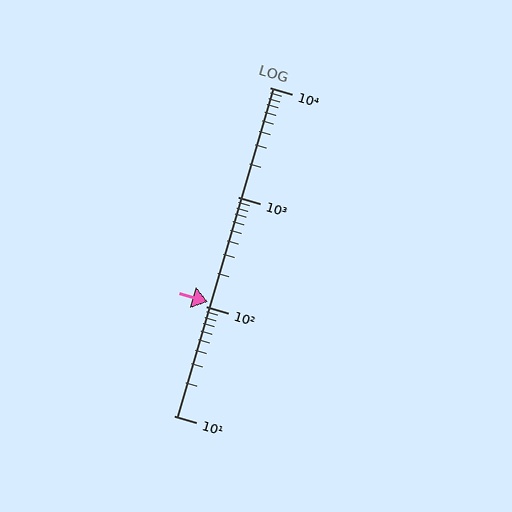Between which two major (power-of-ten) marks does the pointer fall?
The pointer is between 100 and 1000.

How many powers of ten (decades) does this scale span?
The scale spans 3 decades, from 10 to 10000.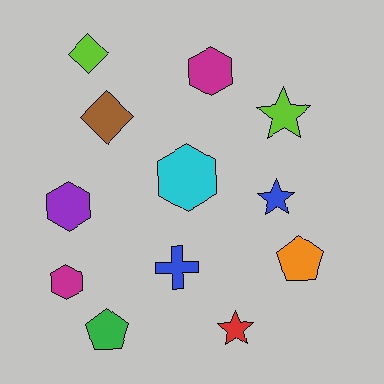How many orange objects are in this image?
There is 1 orange object.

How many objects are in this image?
There are 12 objects.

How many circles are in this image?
There are no circles.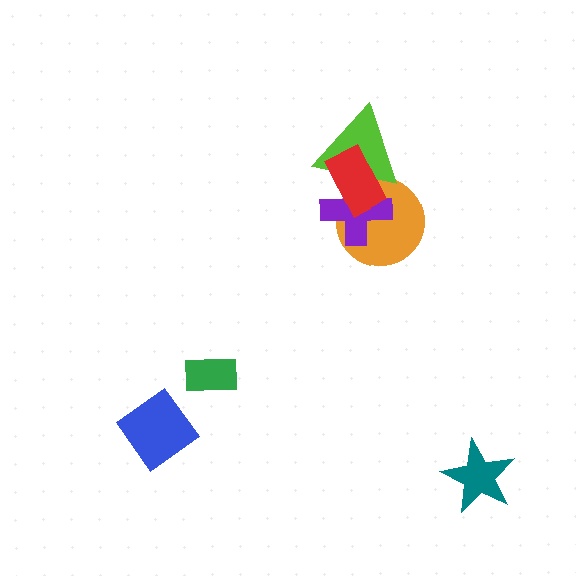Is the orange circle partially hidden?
Yes, it is partially covered by another shape.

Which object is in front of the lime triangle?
The red rectangle is in front of the lime triangle.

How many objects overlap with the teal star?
0 objects overlap with the teal star.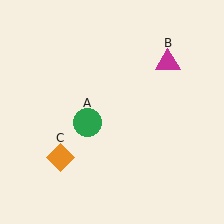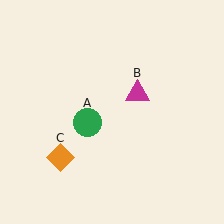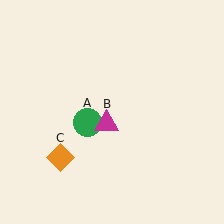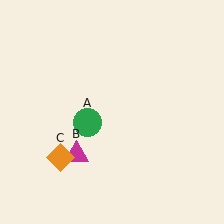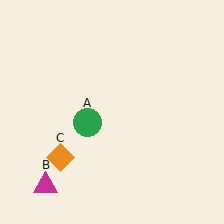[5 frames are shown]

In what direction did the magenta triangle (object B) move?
The magenta triangle (object B) moved down and to the left.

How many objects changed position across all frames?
1 object changed position: magenta triangle (object B).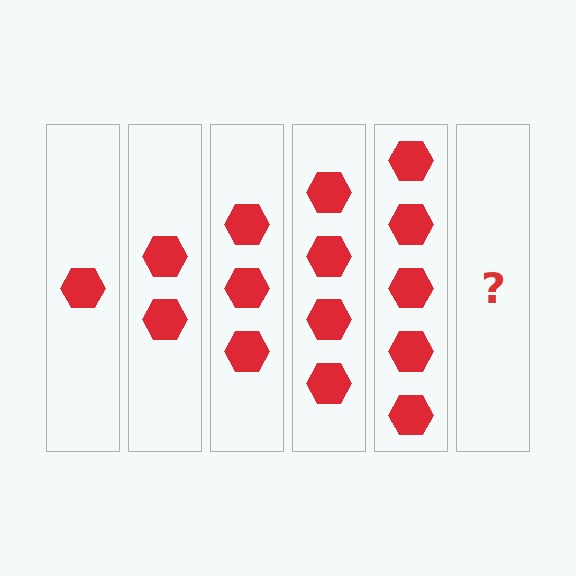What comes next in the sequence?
The next element should be 6 hexagons.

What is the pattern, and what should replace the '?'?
The pattern is that each step adds one more hexagon. The '?' should be 6 hexagons.